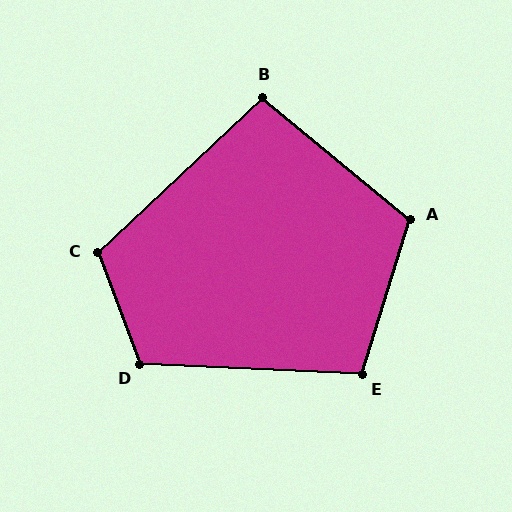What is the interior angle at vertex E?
Approximately 105 degrees (obtuse).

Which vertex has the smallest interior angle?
B, at approximately 97 degrees.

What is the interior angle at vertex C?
Approximately 112 degrees (obtuse).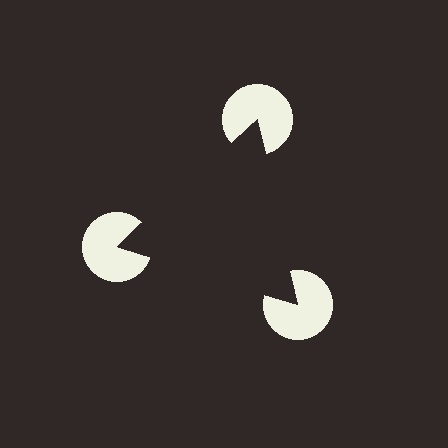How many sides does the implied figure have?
3 sides.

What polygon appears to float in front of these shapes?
An illusory triangle — its edges are inferred from the aligned wedge cuts in the pac-man discs, not physically drawn.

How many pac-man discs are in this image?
There are 3 — one at each vertex of the illusory triangle.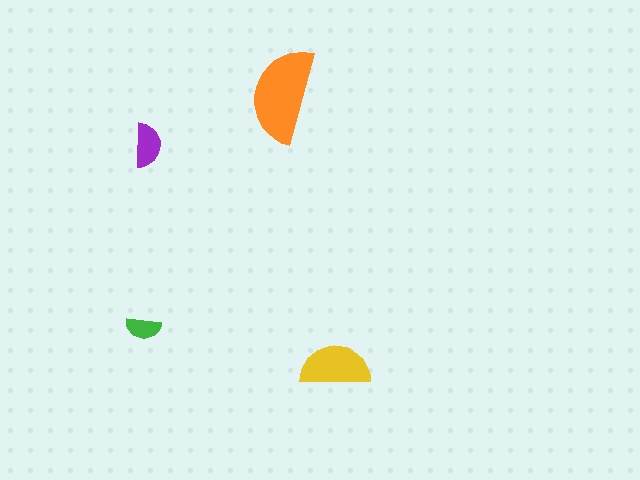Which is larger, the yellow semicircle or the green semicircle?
The yellow one.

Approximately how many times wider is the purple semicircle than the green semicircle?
About 1.5 times wider.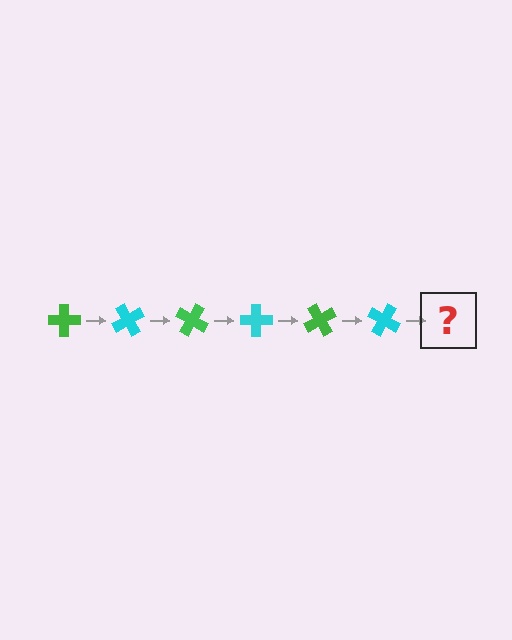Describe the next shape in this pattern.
It should be a green cross, rotated 360 degrees from the start.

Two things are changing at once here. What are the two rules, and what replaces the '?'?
The two rules are that it rotates 60 degrees each step and the color cycles through green and cyan. The '?' should be a green cross, rotated 360 degrees from the start.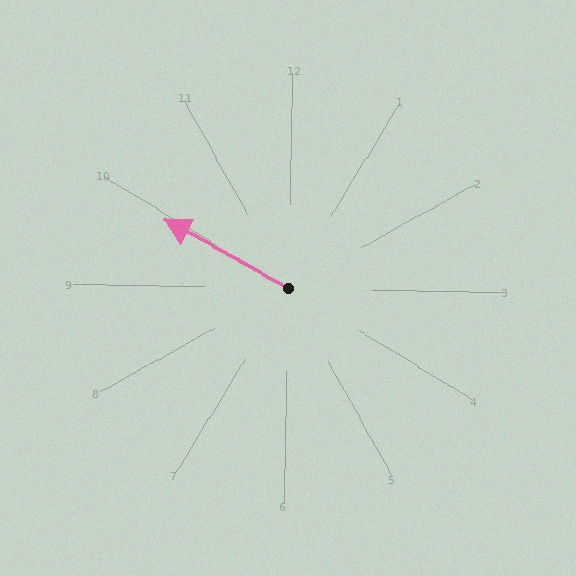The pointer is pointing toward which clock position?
Roughly 10 o'clock.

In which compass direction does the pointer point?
Northwest.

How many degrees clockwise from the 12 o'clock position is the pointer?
Approximately 298 degrees.